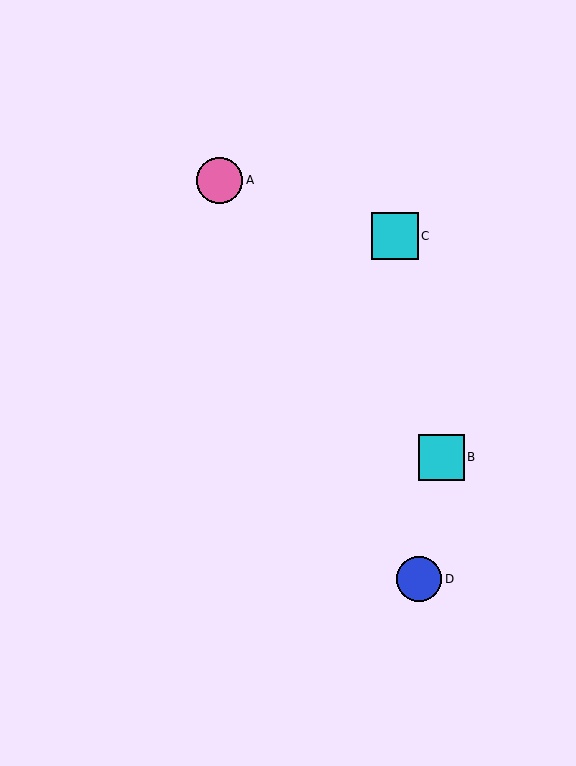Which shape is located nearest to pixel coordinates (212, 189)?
The pink circle (labeled A) at (220, 180) is nearest to that location.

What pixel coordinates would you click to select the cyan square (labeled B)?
Click at (441, 457) to select the cyan square B.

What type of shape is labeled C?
Shape C is a cyan square.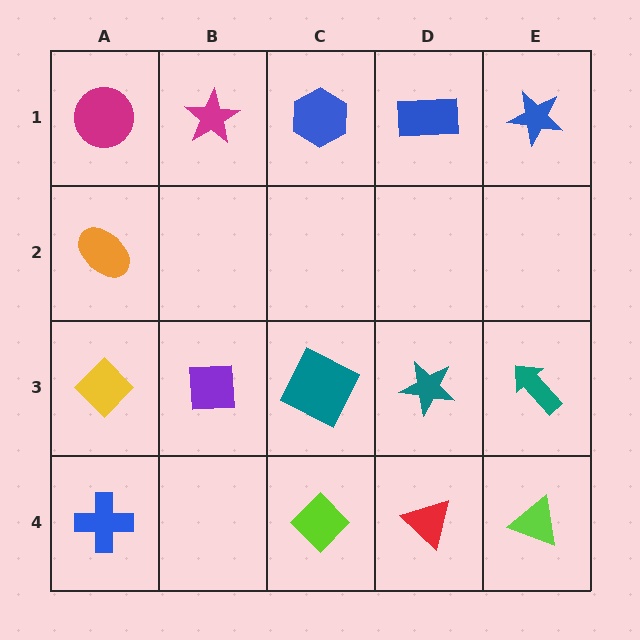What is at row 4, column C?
A lime diamond.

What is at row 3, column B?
A purple square.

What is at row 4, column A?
A blue cross.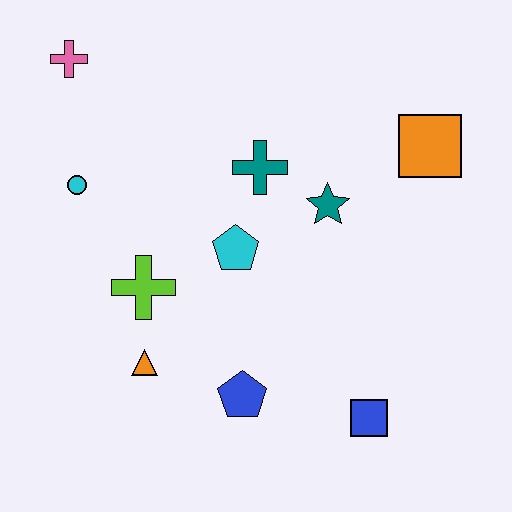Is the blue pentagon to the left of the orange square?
Yes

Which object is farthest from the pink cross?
The blue square is farthest from the pink cross.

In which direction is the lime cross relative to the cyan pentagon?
The lime cross is to the left of the cyan pentagon.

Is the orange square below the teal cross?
No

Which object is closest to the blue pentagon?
The orange triangle is closest to the blue pentagon.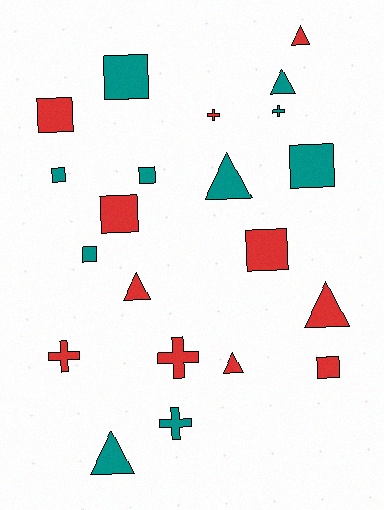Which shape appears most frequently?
Square, with 9 objects.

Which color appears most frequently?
Red, with 11 objects.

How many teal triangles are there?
There are 3 teal triangles.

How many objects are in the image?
There are 21 objects.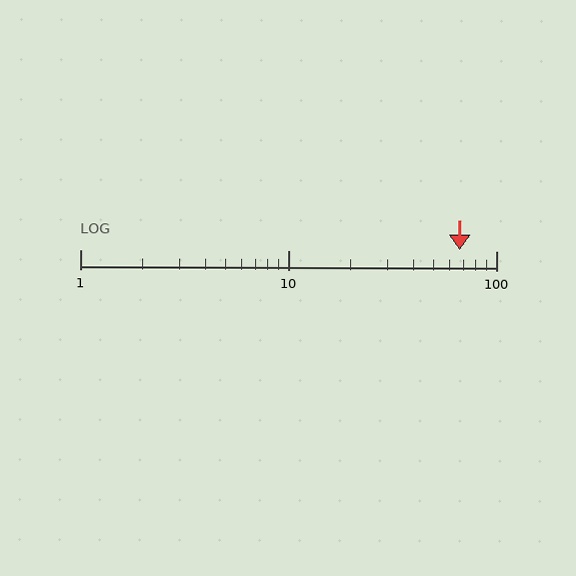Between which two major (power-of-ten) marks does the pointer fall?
The pointer is between 10 and 100.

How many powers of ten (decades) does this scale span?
The scale spans 2 decades, from 1 to 100.